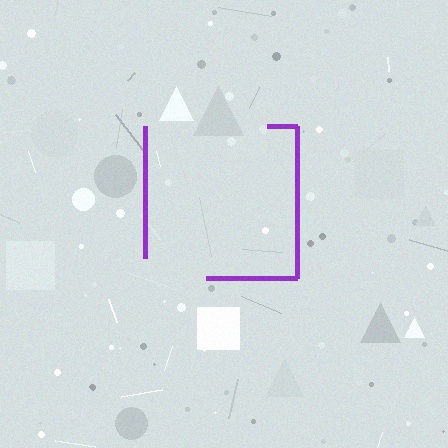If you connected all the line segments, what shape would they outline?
They would outline a square.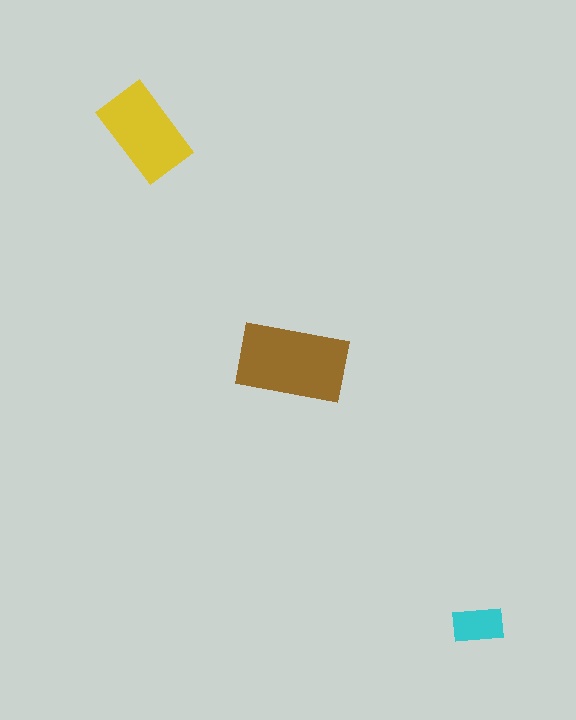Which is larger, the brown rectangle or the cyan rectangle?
The brown one.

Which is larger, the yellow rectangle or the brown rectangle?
The brown one.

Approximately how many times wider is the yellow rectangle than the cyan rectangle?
About 2 times wider.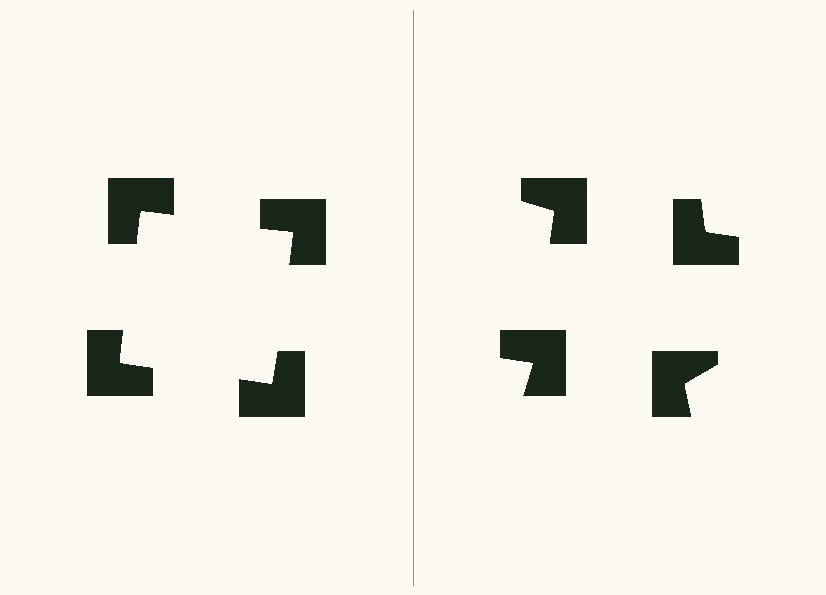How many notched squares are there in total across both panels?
8 — 4 on each side.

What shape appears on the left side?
An illusory square.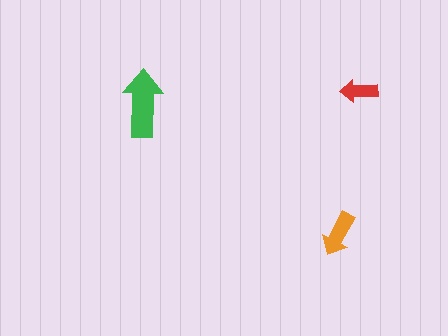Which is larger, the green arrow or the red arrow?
The green one.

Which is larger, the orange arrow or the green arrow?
The green one.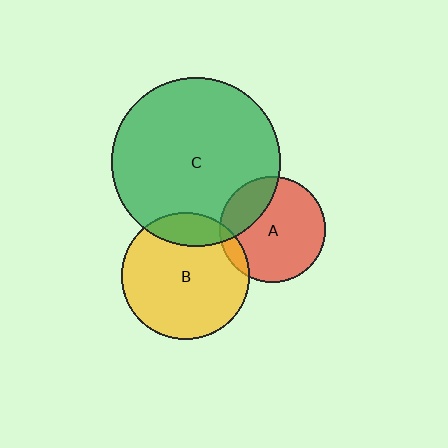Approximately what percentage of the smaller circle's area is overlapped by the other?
Approximately 25%.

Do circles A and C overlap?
Yes.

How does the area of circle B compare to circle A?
Approximately 1.5 times.